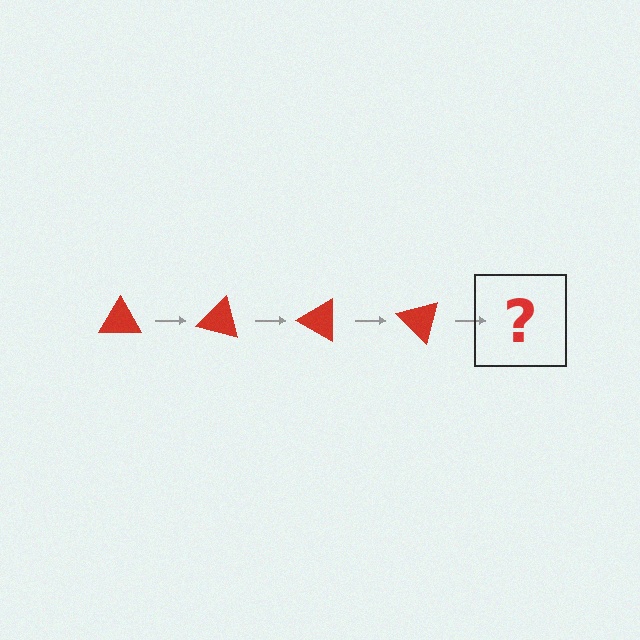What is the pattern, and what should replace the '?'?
The pattern is that the triangle rotates 15 degrees each step. The '?' should be a red triangle rotated 60 degrees.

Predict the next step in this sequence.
The next step is a red triangle rotated 60 degrees.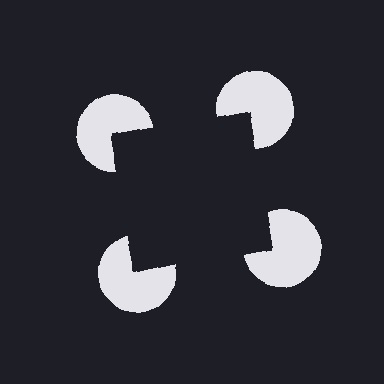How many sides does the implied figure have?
4 sides.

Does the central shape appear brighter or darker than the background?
It typically appears slightly darker than the background, even though no actual brightness change is drawn.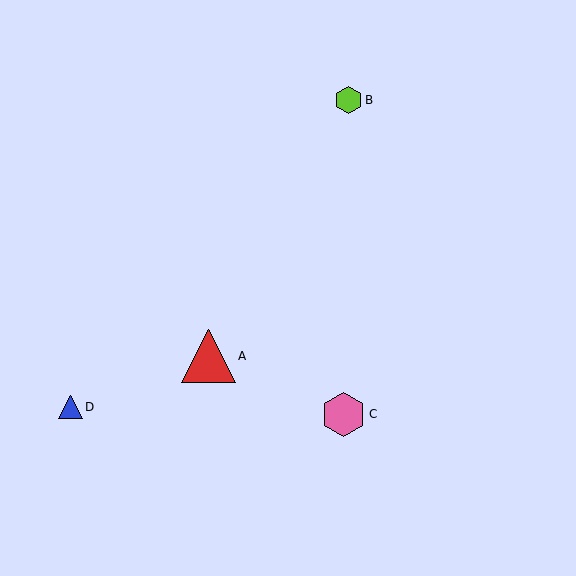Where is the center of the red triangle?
The center of the red triangle is at (208, 356).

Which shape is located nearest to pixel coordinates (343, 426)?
The pink hexagon (labeled C) at (343, 414) is nearest to that location.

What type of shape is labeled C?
Shape C is a pink hexagon.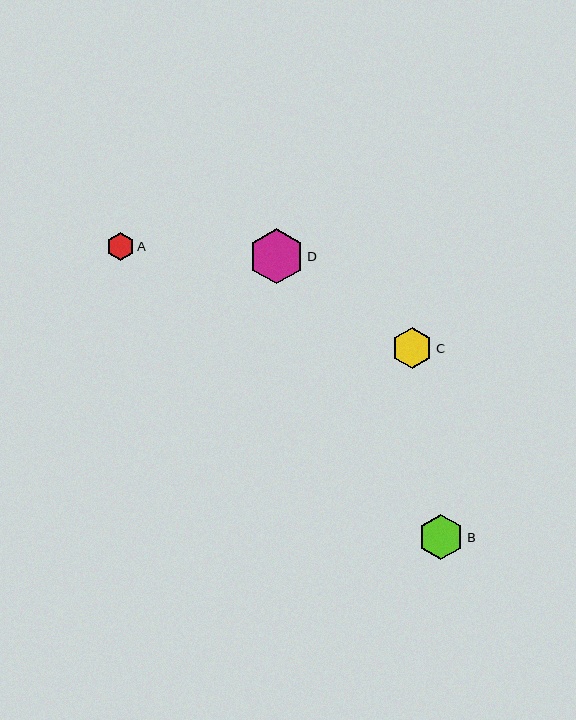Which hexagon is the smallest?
Hexagon A is the smallest with a size of approximately 27 pixels.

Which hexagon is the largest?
Hexagon D is the largest with a size of approximately 55 pixels.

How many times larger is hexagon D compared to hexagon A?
Hexagon D is approximately 2.0 times the size of hexagon A.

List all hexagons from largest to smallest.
From largest to smallest: D, B, C, A.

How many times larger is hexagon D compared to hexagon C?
Hexagon D is approximately 1.3 times the size of hexagon C.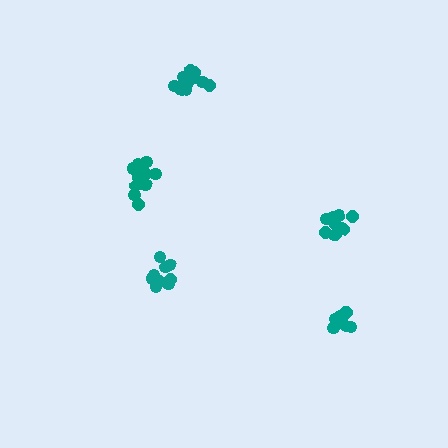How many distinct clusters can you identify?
There are 5 distinct clusters.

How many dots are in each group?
Group 1: 15 dots, Group 2: 9 dots, Group 3: 10 dots, Group 4: 9 dots, Group 5: 14 dots (57 total).